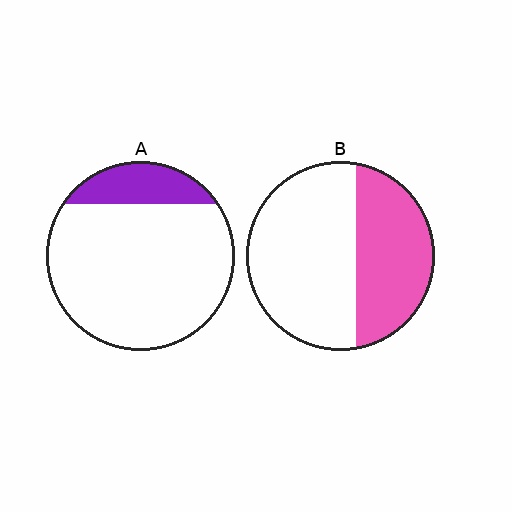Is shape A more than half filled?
No.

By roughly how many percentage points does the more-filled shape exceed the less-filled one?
By roughly 25 percentage points (B over A).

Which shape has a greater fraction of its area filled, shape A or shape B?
Shape B.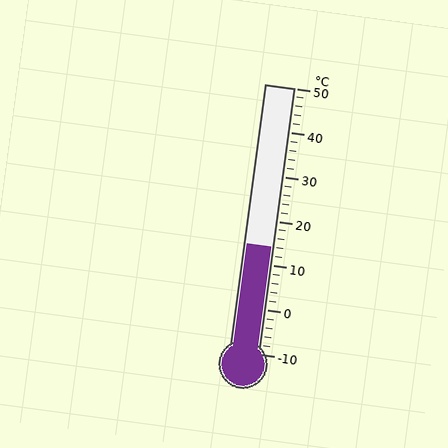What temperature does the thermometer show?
The thermometer shows approximately 14°C.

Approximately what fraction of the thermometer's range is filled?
The thermometer is filled to approximately 40% of its range.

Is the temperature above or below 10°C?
The temperature is above 10°C.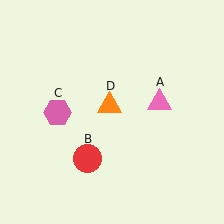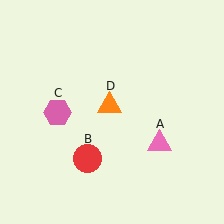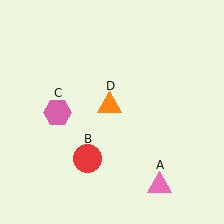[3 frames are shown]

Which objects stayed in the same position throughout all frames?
Red circle (object B) and pink hexagon (object C) and orange triangle (object D) remained stationary.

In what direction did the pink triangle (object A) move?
The pink triangle (object A) moved down.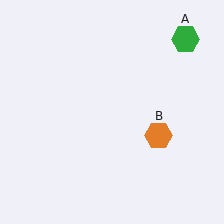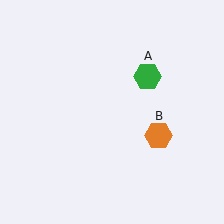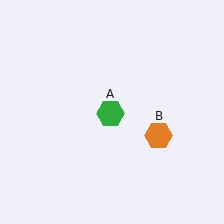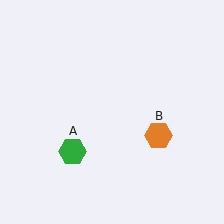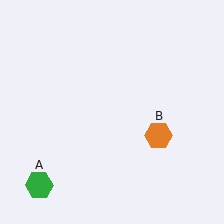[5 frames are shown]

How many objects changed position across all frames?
1 object changed position: green hexagon (object A).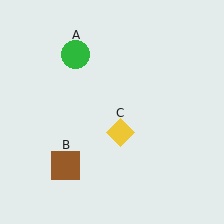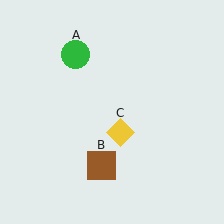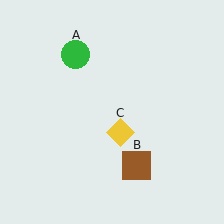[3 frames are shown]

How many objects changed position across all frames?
1 object changed position: brown square (object B).